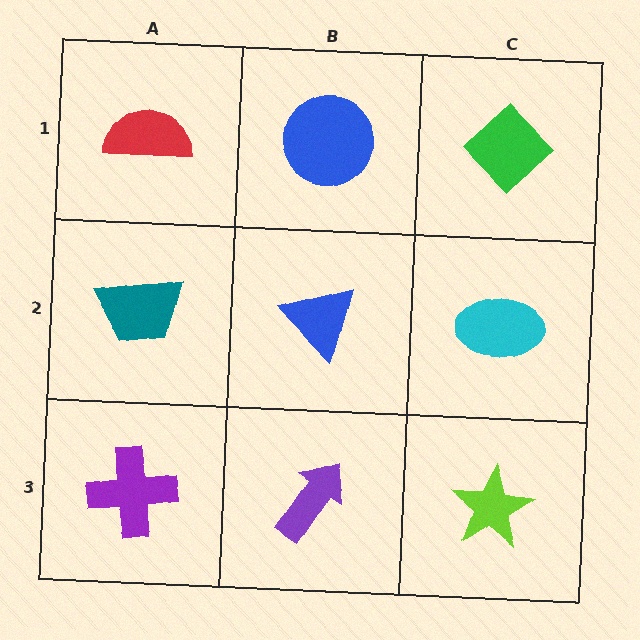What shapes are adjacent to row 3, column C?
A cyan ellipse (row 2, column C), a purple arrow (row 3, column B).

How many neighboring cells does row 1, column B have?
3.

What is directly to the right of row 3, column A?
A purple arrow.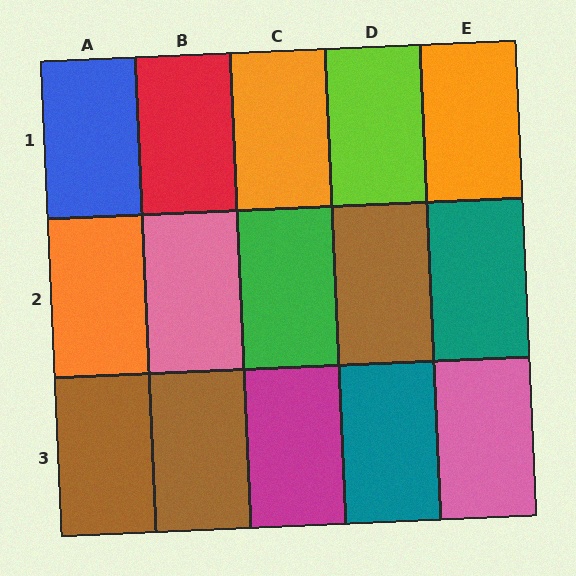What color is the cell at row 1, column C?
Orange.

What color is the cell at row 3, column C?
Magenta.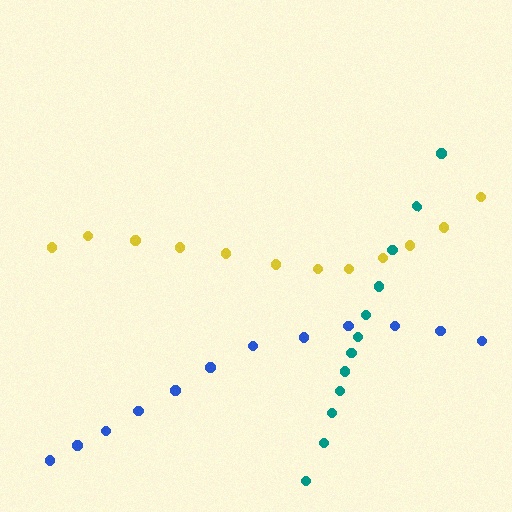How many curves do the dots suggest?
There are 3 distinct paths.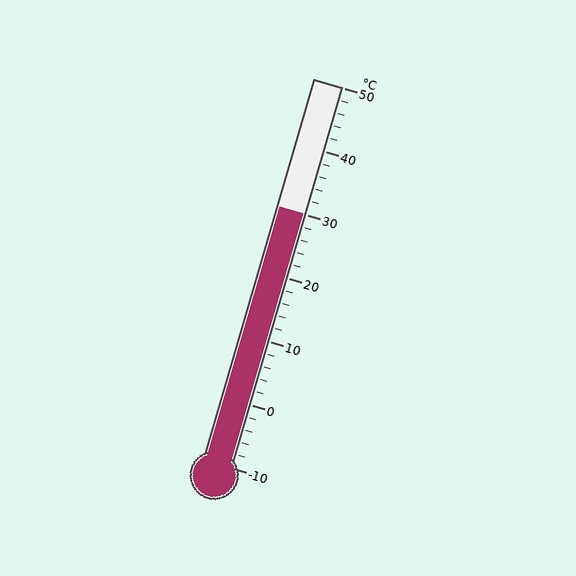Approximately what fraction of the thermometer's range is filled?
The thermometer is filled to approximately 65% of its range.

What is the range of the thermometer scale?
The thermometer scale ranges from -10°C to 50°C.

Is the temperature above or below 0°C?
The temperature is above 0°C.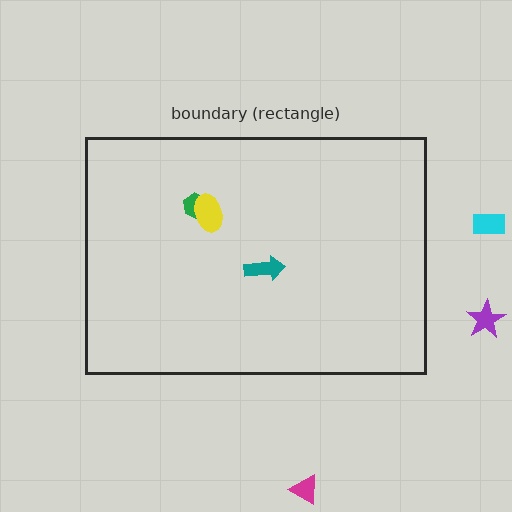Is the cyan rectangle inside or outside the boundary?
Outside.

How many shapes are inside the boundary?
3 inside, 3 outside.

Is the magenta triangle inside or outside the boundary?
Outside.